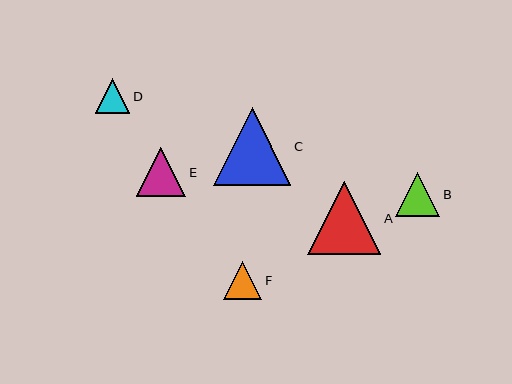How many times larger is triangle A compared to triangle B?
Triangle A is approximately 1.6 times the size of triangle B.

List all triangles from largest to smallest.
From largest to smallest: C, A, E, B, F, D.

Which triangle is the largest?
Triangle C is the largest with a size of approximately 77 pixels.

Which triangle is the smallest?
Triangle D is the smallest with a size of approximately 34 pixels.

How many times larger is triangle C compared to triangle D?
Triangle C is approximately 2.3 times the size of triangle D.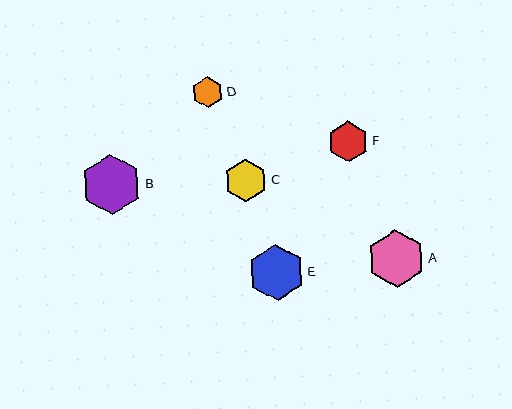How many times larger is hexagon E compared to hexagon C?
Hexagon E is approximately 1.3 times the size of hexagon C.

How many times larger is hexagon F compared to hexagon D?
Hexagon F is approximately 1.3 times the size of hexagon D.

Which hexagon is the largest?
Hexagon B is the largest with a size of approximately 60 pixels.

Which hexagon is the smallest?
Hexagon D is the smallest with a size of approximately 31 pixels.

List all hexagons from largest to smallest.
From largest to smallest: B, A, E, C, F, D.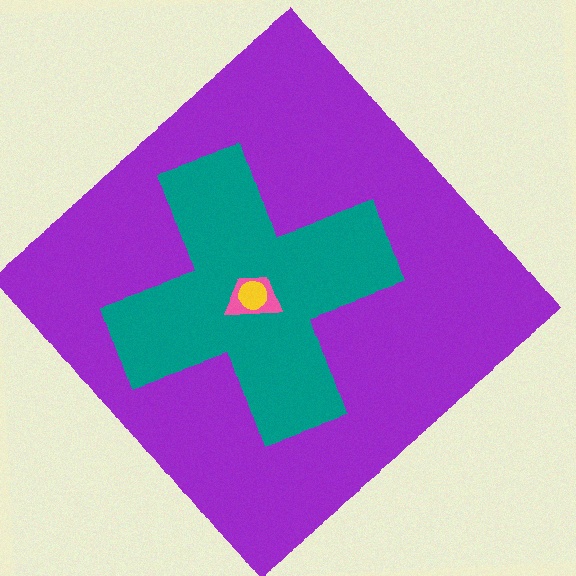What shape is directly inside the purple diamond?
The teal cross.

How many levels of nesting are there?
4.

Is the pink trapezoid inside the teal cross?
Yes.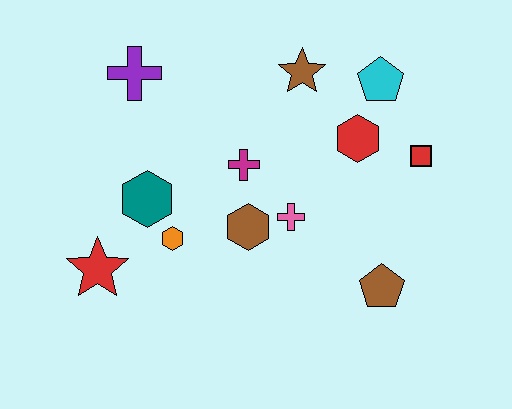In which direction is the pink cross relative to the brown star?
The pink cross is below the brown star.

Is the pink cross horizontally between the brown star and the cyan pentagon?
No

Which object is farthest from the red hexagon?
The red star is farthest from the red hexagon.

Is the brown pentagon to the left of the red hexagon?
No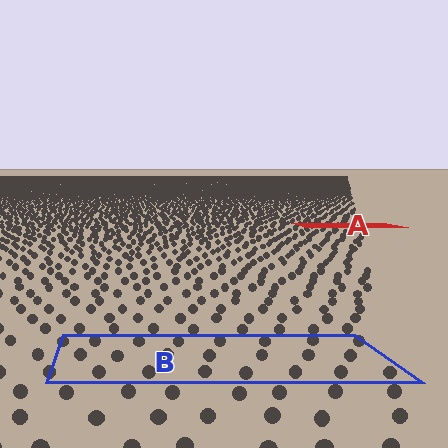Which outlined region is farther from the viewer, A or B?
Region A is farther from the viewer — the texture elements inside it appear smaller and more densely packed.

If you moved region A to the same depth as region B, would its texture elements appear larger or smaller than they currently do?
They would appear larger. At a closer depth, the same texture elements are projected at a bigger on-screen size.